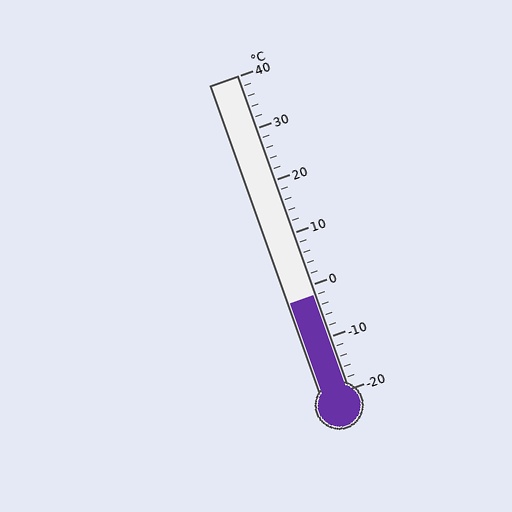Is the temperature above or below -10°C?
The temperature is above -10°C.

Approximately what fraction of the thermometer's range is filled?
The thermometer is filled to approximately 30% of its range.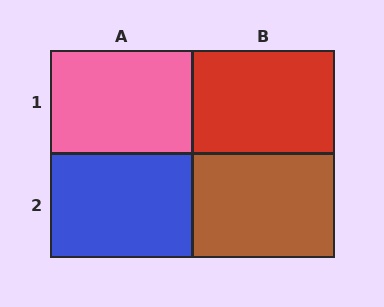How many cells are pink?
1 cell is pink.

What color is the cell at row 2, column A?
Blue.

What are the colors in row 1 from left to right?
Pink, red.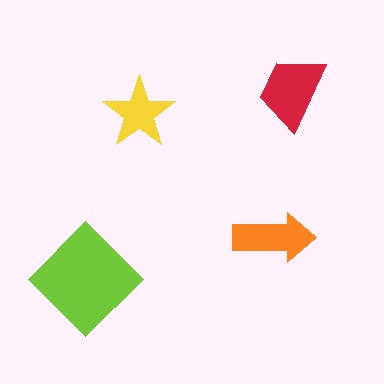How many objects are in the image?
There are 4 objects in the image.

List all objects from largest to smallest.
The lime diamond, the red trapezoid, the orange arrow, the yellow star.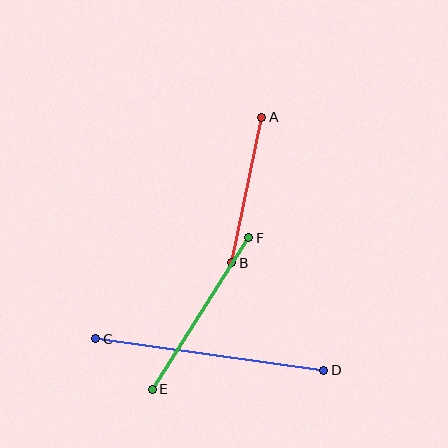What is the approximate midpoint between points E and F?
The midpoint is at approximately (200, 313) pixels.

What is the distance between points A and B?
The distance is approximately 148 pixels.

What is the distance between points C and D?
The distance is approximately 230 pixels.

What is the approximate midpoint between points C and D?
The midpoint is at approximately (210, 355) pixels.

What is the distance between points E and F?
The distance is approximately 180 pixels.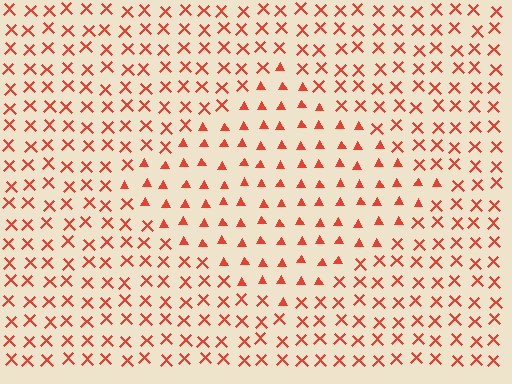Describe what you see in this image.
The image is filled with small red elements arranged in a uniform grid. A diamond-shaped region contains triangles, while the surrounding area contains X marks. The boundary is defined purely by the change in element shape.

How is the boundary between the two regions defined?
The boundary is defined by a change in element shape: triangles inside vs. X marks outside. All elements share the same color and spacing.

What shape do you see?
I see a diamond.